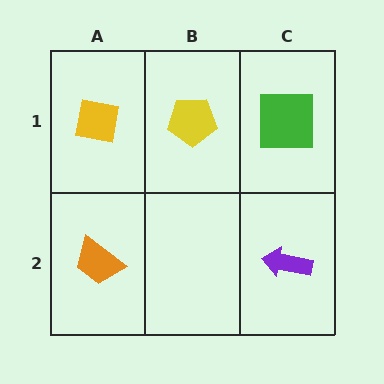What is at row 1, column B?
A yellow pentagon.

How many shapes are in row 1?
3 shapes.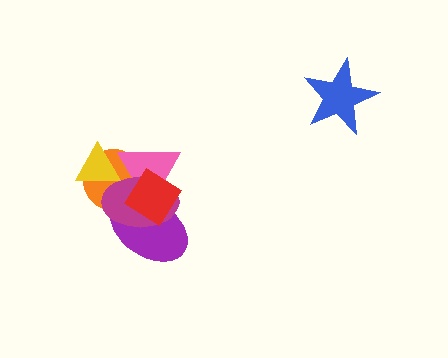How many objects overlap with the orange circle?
5 objects overlap with the orange circle.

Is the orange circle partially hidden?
Yes, it is partially covered by another shape.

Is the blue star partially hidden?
No, no other shape covers it.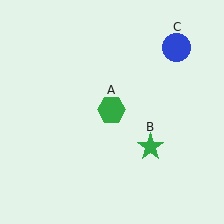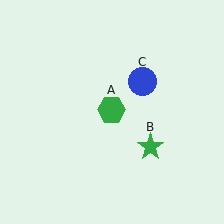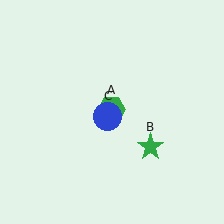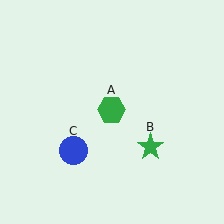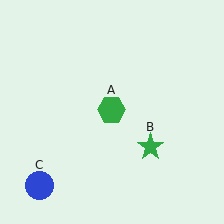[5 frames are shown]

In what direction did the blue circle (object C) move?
The blue circle (object C) moved down and to the left.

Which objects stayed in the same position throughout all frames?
Green hexagon (object A) and green star (object B) remained stationary.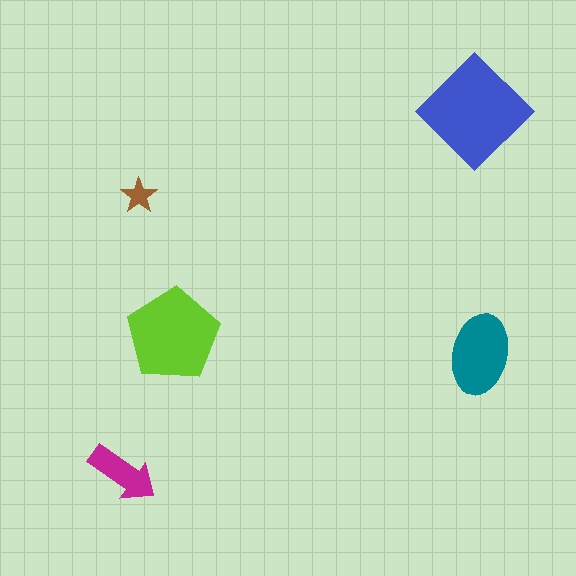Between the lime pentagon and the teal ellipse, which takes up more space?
The lime pentagon.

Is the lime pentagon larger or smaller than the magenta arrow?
Larger.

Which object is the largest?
The blue diamond.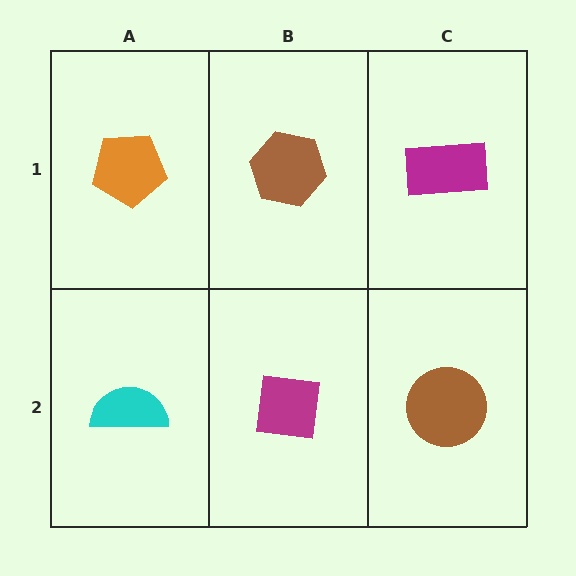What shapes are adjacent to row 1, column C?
A brown circle (row 2, column C), a brown hexagon (row 1, column B).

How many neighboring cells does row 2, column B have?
3.